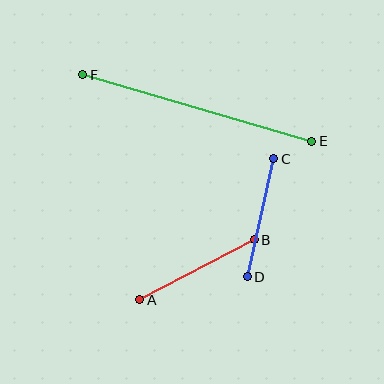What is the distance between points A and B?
The distance is approximately 129 pixels.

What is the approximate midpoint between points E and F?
The midpoint is at approximately (197, 108) pixels.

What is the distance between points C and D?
The distance is approximately 121 pixels.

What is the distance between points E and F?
The distance is approximately 238 pixels.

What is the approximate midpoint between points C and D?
The midpoint is at approximately (260, 218) pixels.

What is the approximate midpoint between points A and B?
The midpoint is at approximately (197, 270) pixels.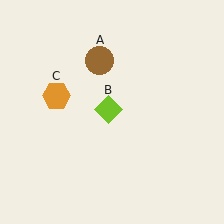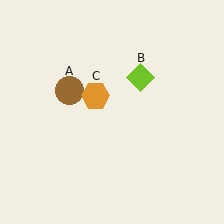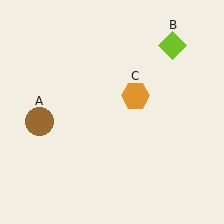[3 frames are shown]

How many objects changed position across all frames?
3 objects changed position: brown circle (object A), lime diamond (object B), orange hexagon (object C).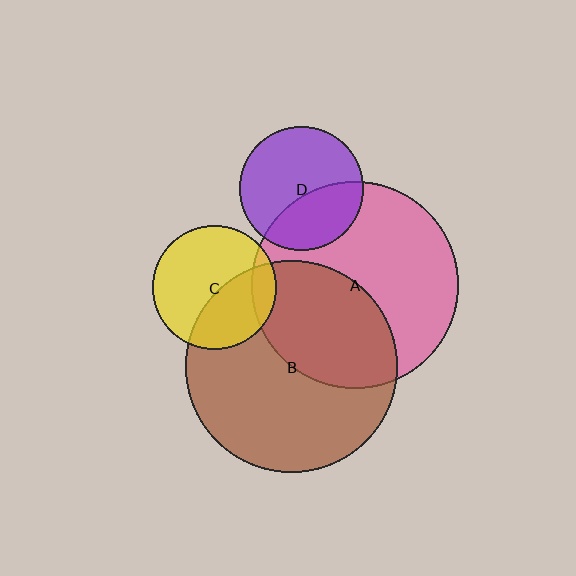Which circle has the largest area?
Circle B (brown).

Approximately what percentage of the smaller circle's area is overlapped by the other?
Approximately 10%.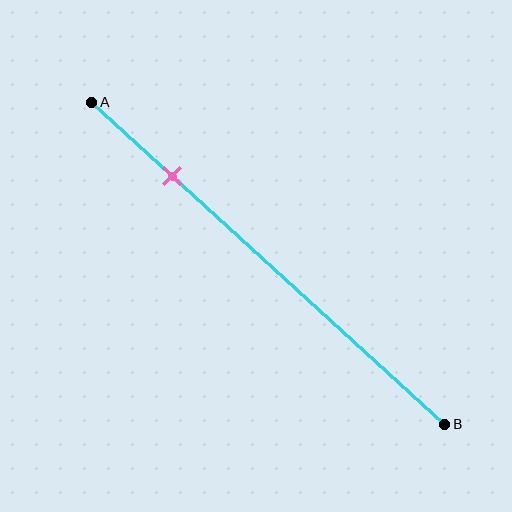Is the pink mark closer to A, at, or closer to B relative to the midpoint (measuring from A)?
The pink mark is closer to point A than the midpoint of segment AB.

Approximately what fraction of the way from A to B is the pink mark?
The pink mark is approximately 25% of the way from A to B.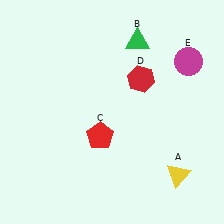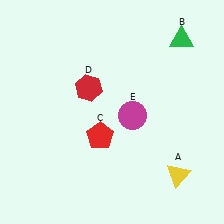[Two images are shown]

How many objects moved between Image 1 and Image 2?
3 objects moved between the two images.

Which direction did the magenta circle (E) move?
The magenta circle (E) moved left.